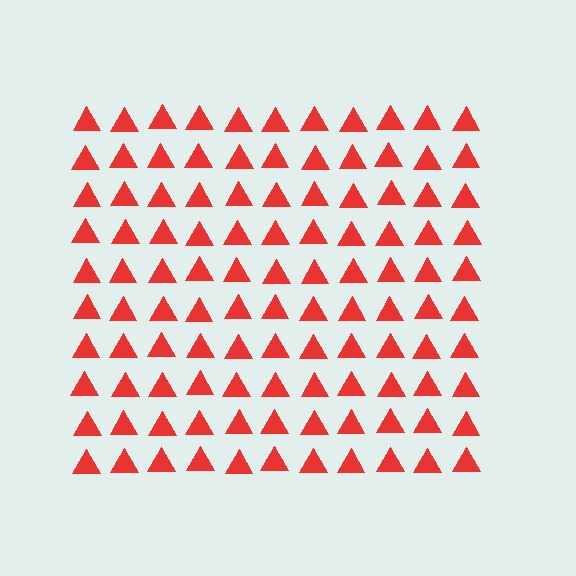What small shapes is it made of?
It is made of small triangles.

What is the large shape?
The large shape is a square.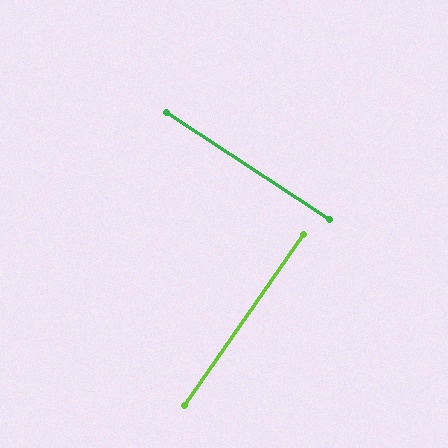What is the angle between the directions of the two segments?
Approximately 88 degrees.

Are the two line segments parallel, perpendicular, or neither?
Perpendicular — they meet at approximately 88°.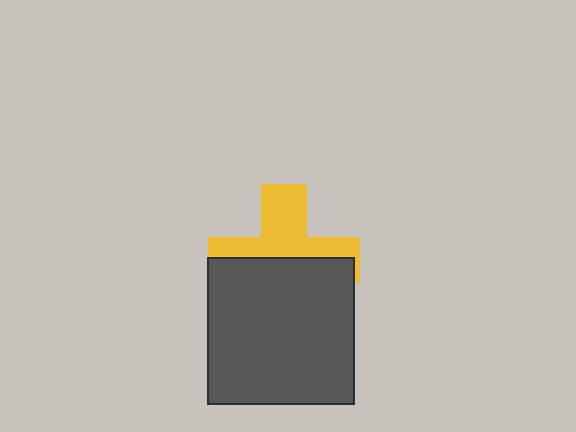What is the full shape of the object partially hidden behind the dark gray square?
The partially hidden object is a yellow cross.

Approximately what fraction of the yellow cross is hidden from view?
Roughly 53% of the yellow cross is hidden behind the dark gray square.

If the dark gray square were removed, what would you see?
You would see the complete yellow cross.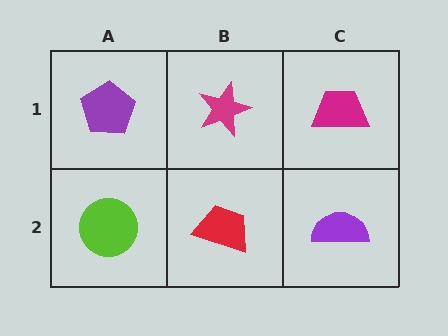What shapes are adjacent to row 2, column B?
A magenta star (row 1, column B), a lime circle (row 2, column A), a purple semicircle (row 2, column C).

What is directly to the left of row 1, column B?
A purple pentagon.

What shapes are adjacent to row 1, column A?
A lime circle (row 2, column A), a magenta star (row 1, column B).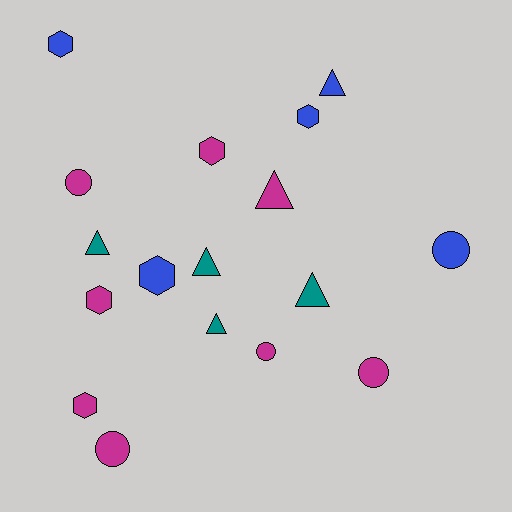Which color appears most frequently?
Magenta, with 8 objects.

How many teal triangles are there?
There are 4 teal triangles.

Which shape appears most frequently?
Triangle, with 6 objects.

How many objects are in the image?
There are 17 objects.